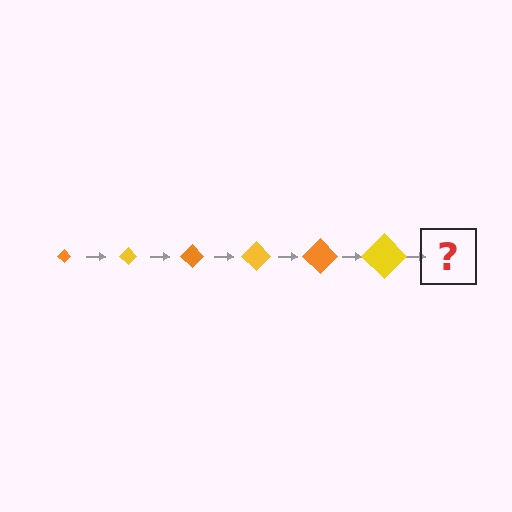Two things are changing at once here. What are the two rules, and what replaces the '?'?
The two rules are that the diamond grows larger each step and the color cycles through orange and yellow. The '?' should be an orange diamond, larger than the previous one.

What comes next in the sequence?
The next element should be an orange diamond, larger than the previous one.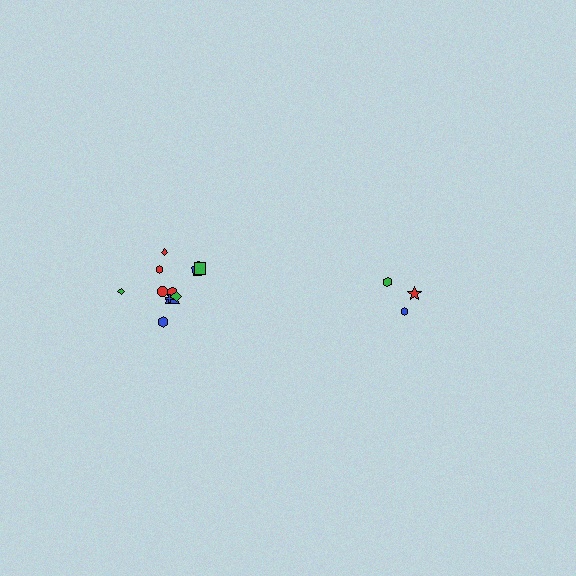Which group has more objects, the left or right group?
The left group.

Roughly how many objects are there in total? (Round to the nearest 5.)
Roughly 15 objects in total.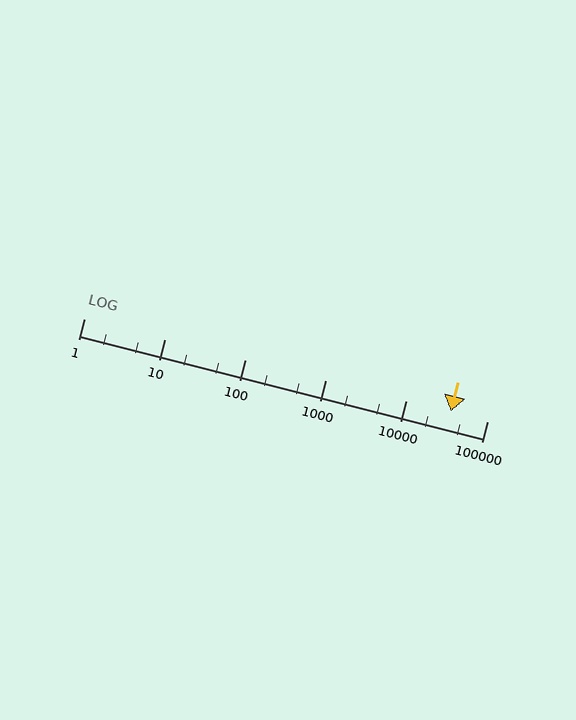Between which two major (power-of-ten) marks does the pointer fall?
The pointer is between 10000 and 100000.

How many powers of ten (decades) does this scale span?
The scale spans 5 decades, from 1 to 100000.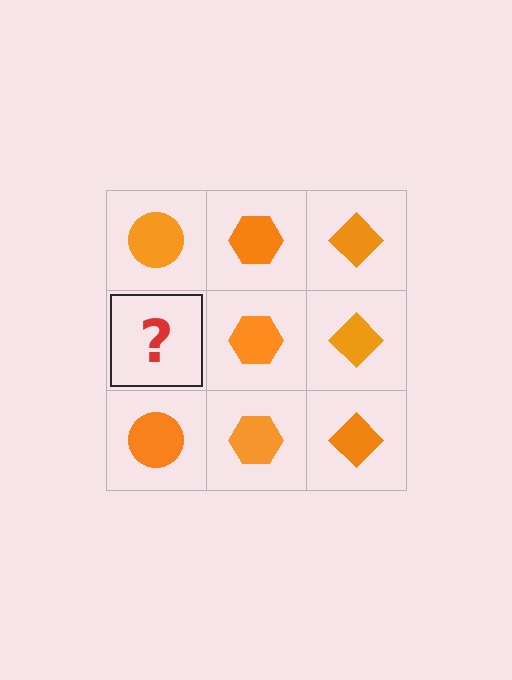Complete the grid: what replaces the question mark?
The question mark should be replaced with an orange circle.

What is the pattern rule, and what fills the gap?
The rule is that each column has a consistent shape. The gap should be filled with an orange circle.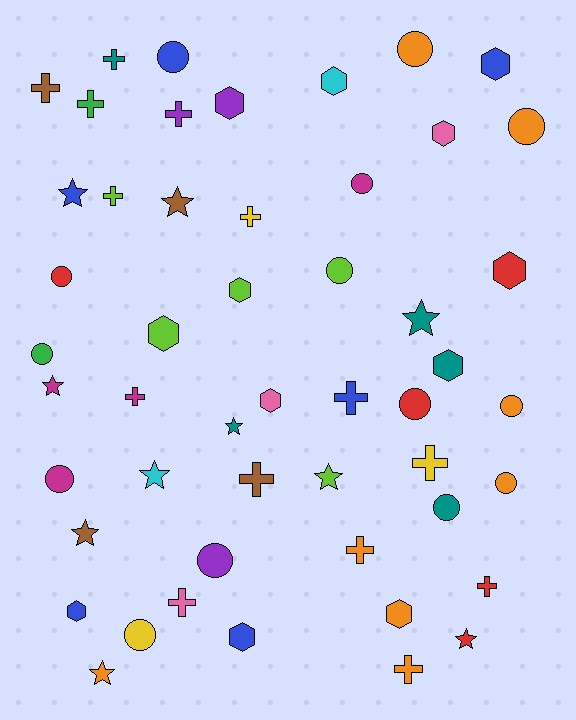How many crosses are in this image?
There are 14 crosses.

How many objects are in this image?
There are 50 objects.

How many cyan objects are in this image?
There are 2 cyan objects.